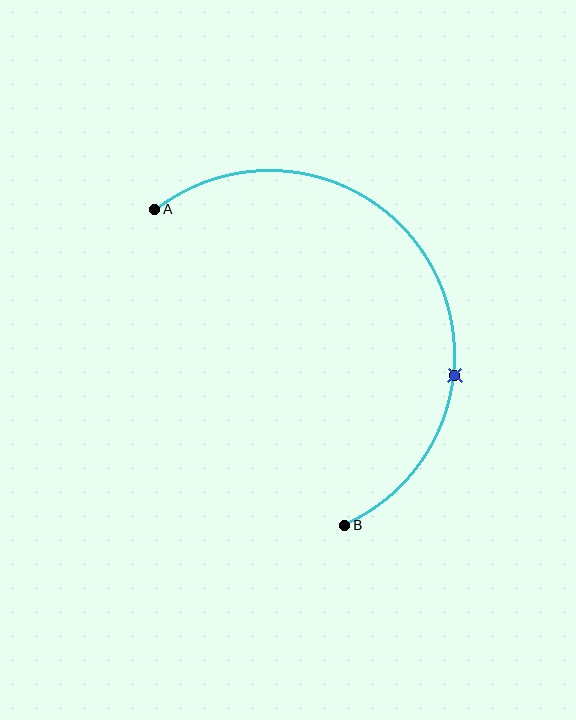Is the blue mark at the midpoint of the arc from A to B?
No. The blue mark lies on the arc but is closer to endpoint B. The arc midpoint would be at the point on the curve equidistant along the arc from both A and B.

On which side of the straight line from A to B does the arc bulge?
The arc bulges to the right of the straight line connecting A and B.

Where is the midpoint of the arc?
The arc midpoint is the point on the curve farthest from the straight line joining A and B. It sits to the right of that line.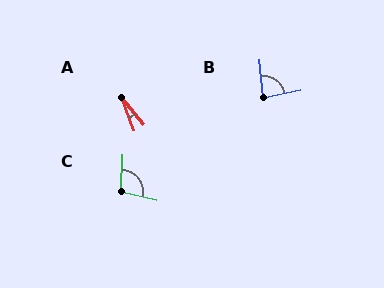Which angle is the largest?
C, at approximately 101 degrees.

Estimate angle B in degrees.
Approximately 85 degrees.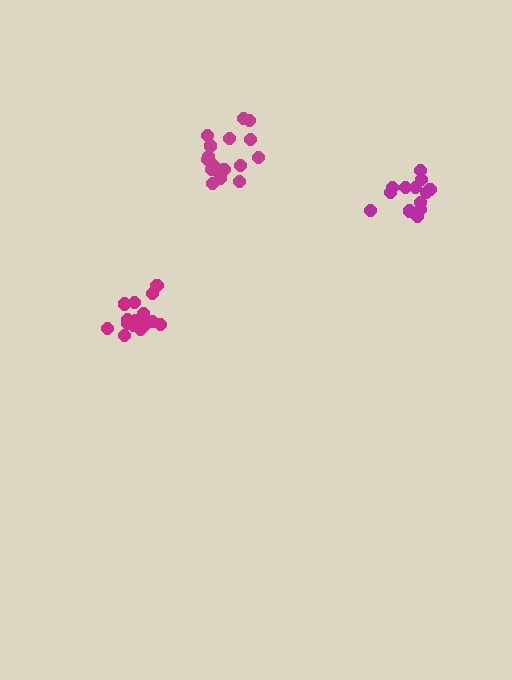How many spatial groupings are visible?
There are 3 spatial groupings.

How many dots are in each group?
Group 1: 17 dots, Group 2: 16 dots, Group 3: 13 dots (46 total).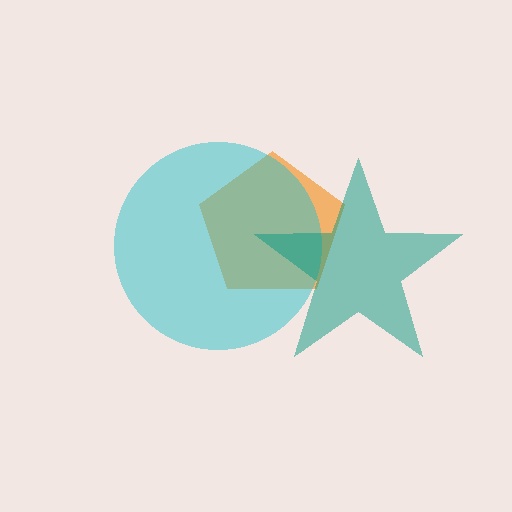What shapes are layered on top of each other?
The layered shapes are: an orange pentagon, a cyan circle, a teal star.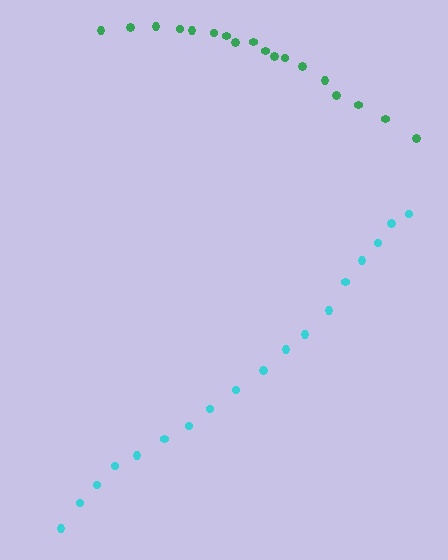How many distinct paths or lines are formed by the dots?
There are 2 distinct paths.